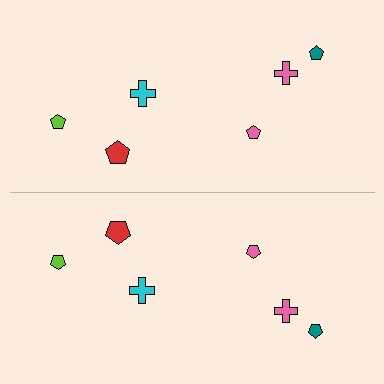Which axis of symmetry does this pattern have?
The pattern has a horizontal axis of symmetry running through the center of the image.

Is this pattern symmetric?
Yes, this pattern has bilateral (reflection) symmetry.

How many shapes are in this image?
There are 12 shapes in this image.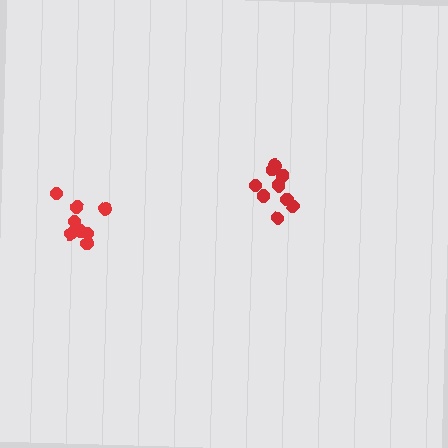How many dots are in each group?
Group 1: 9 dots, Group 2: 9 dots (18 total).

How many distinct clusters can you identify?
There are 2 distinct clusters.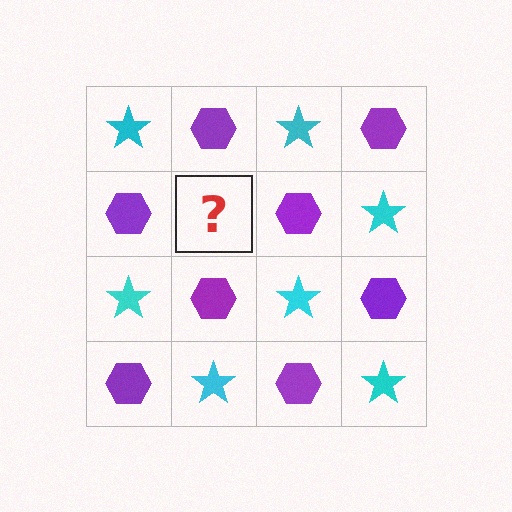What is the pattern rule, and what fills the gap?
The rule is that it alternates cyan star and purple hexagon in a checkerboard pattern. The gap should be filled with a cyan star.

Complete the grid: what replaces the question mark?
The question mark should be replaced with a cyan star.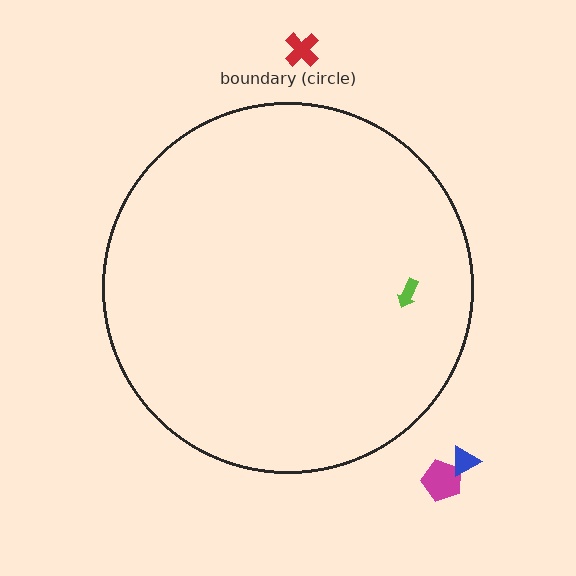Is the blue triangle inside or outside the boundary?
Outside.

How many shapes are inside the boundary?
1 inside, 3 outside.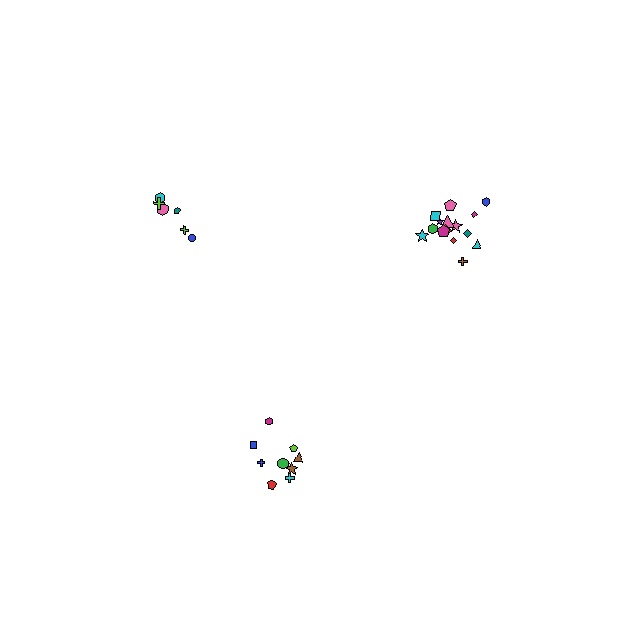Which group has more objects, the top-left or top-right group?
The top-right group.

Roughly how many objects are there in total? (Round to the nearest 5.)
Roughly 30 objects in total.